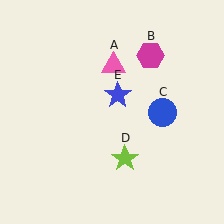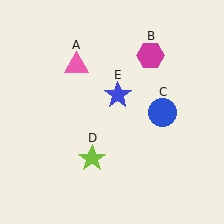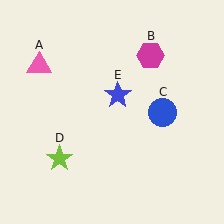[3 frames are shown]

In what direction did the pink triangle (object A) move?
The pink triangle (object A) moved left.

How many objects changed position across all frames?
2 objects changed position: pink triangle (object A), lime star (object D).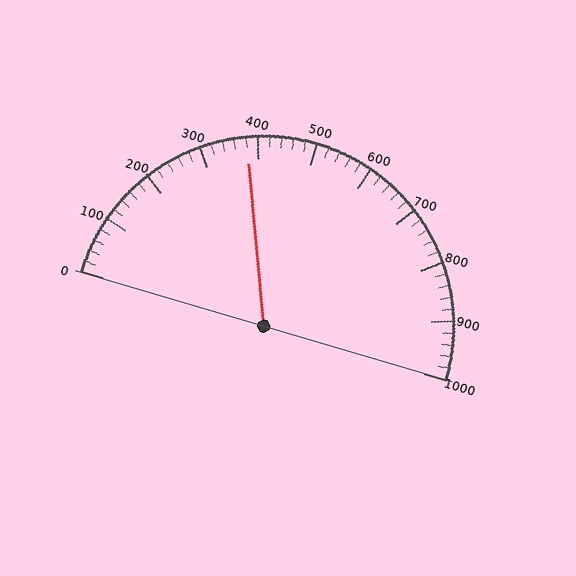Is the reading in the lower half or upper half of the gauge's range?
The reading is in the lower half of the range (0 to 1000).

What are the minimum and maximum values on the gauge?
The gauge ranges from 0 to 1000.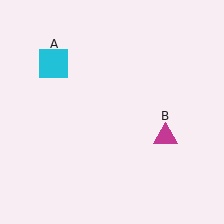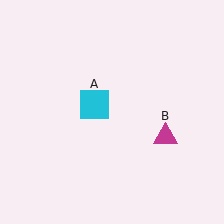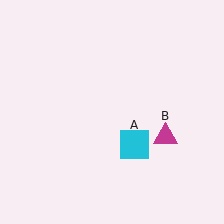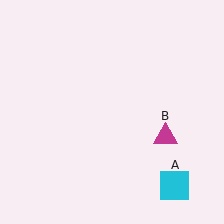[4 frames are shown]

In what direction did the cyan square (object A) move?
The cyan square (object A) moved down and to the right.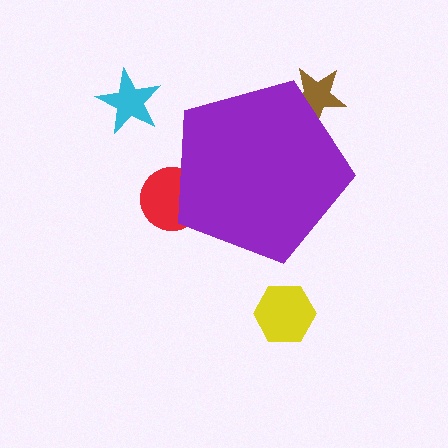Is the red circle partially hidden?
Yes, the red circle is partially hidden behind the purple pentagon.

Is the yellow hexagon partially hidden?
No, the yellow hexagon is fully visible.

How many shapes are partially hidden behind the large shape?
3 shapes are partially hidden.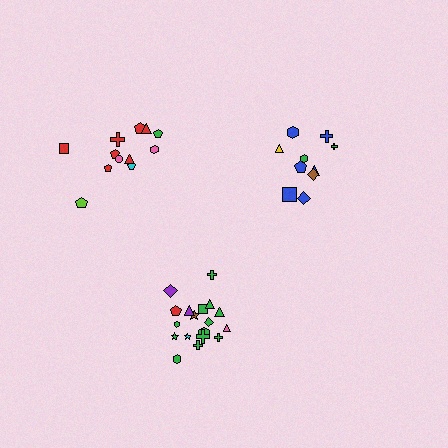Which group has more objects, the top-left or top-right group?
The top-left group.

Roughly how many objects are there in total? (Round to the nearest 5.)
Roughly 40 objects in total.